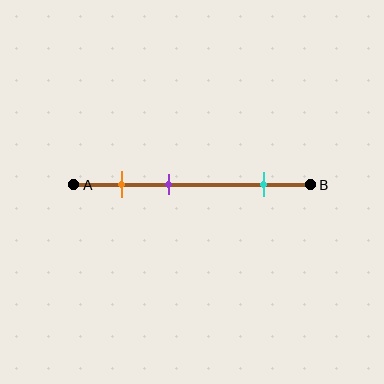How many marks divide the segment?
There are 3 marks dividing the segment.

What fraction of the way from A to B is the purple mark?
The purple mark is approximately 40% (0.4) of the way from A to B.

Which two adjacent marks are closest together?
The orange and purple marks are the closest adjacent pair.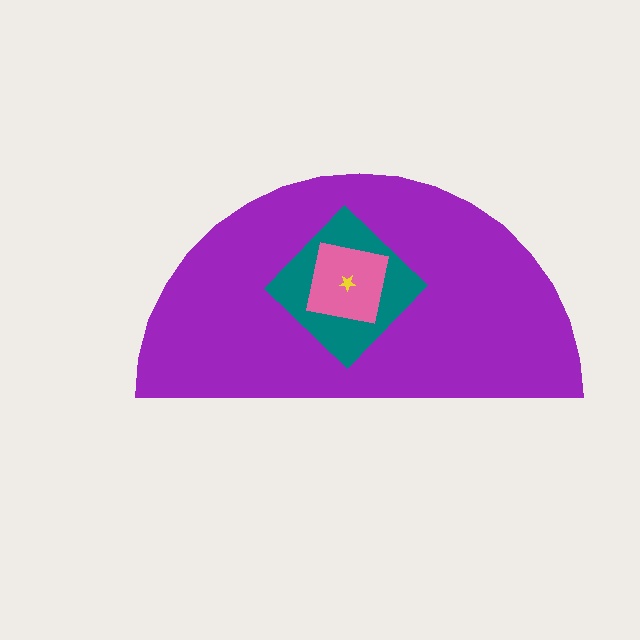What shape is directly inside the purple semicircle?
The teal diamond.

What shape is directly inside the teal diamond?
The pink square.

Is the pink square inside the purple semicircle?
Yes.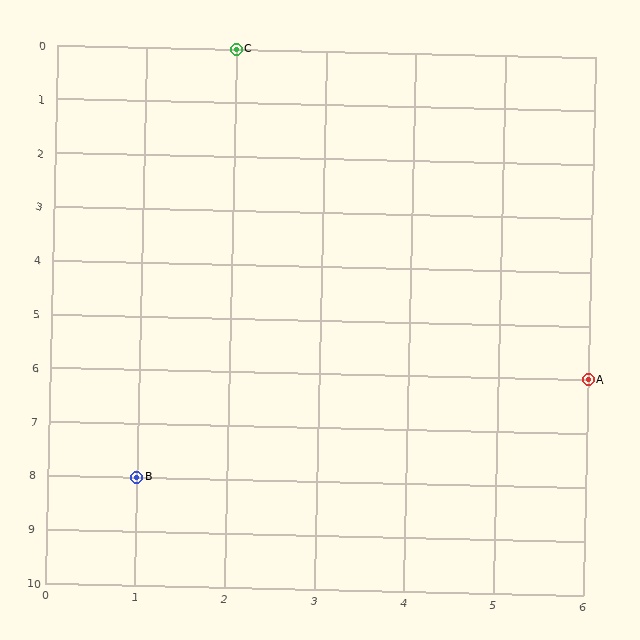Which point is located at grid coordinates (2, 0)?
Point C is at (2, 0).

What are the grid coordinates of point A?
Point A is at grid coordinates (6, 6).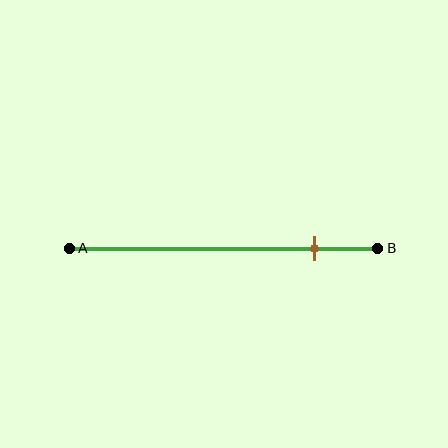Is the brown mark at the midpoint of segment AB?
No, the mark is at about 80% from A, not at the 50% midpoint.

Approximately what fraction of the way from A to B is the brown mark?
The brown mark is approximately 80% of the way from A to B.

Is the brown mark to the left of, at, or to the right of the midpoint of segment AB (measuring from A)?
The brown mark is to the right of the midpoint of segment AB.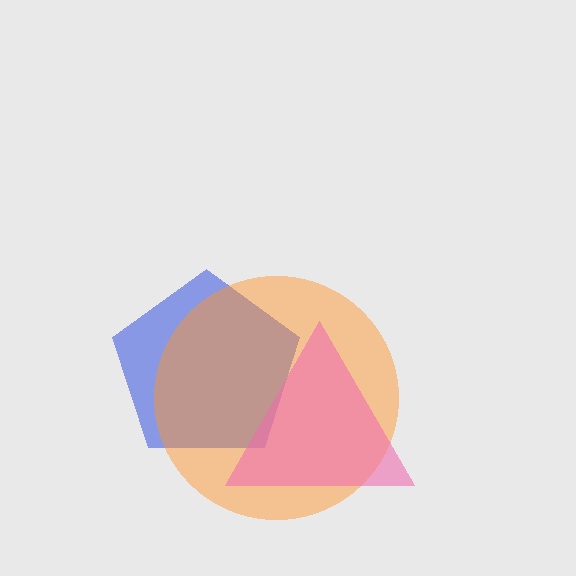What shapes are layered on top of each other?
The layered shapes are: a blue pentagon, an orange circle, a pink triangle.